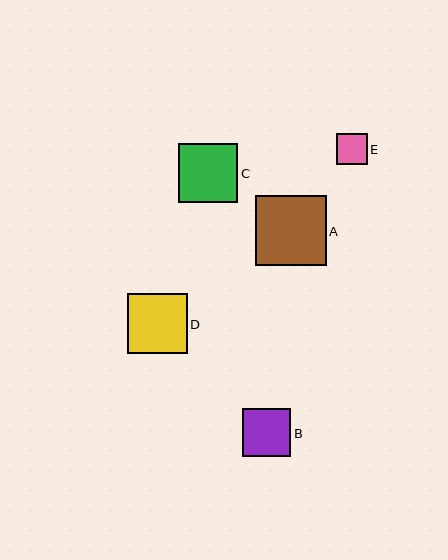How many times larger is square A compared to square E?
Square A is approximately 2.3 times the size of square E.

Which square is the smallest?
Square E is the smallest with a size of approximately 31 pixels.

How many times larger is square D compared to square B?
Square D is approximately 1.3 times the size of square B.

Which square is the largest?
Square A is the largest with a size of approximately 71 pixels.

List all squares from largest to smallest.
From largest to smallest: A, D, C, B, E.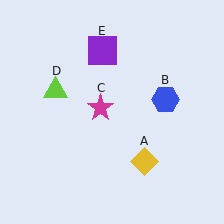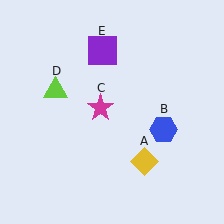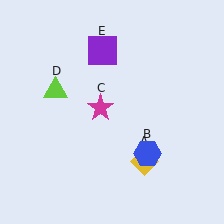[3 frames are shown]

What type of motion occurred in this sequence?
The blue hexagon (object B) rotated clockwise around the center of the scene.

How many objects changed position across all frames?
1 object changed position: blue hexagon (object B).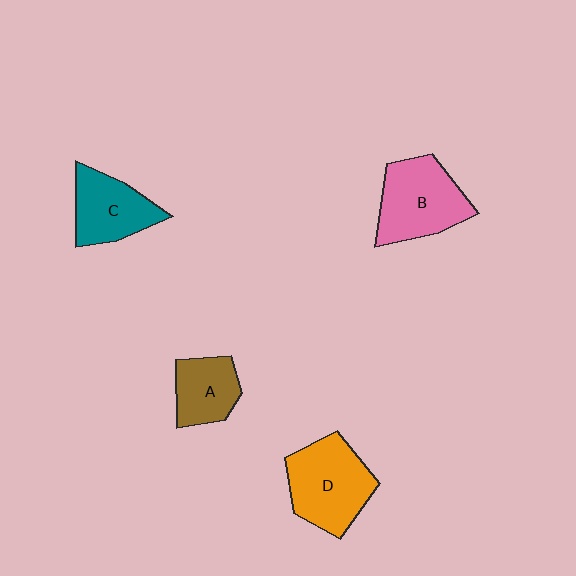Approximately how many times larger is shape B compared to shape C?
Approximately 1.3 times.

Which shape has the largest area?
Shape D (orange).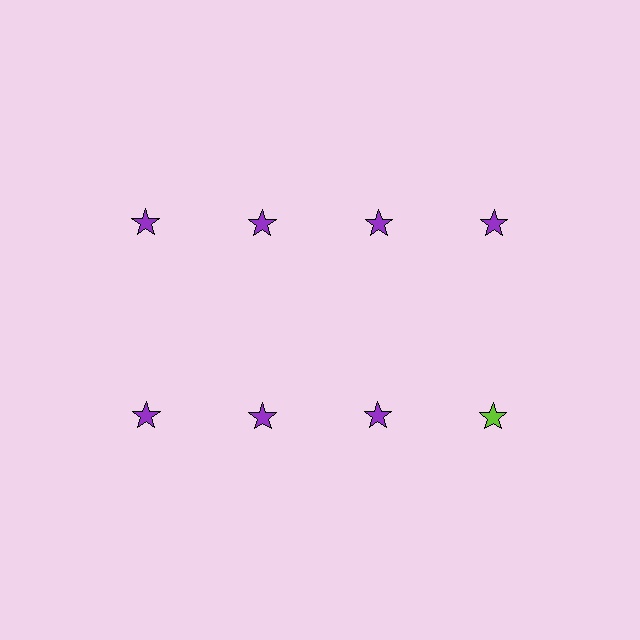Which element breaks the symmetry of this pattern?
The lime star in the second row, second from right column breaks the symmetry. All other shapes are purple stars.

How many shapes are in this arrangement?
There are 8 shapes arranged in a grid pattern.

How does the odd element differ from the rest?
It has a different color: lime instead of purple.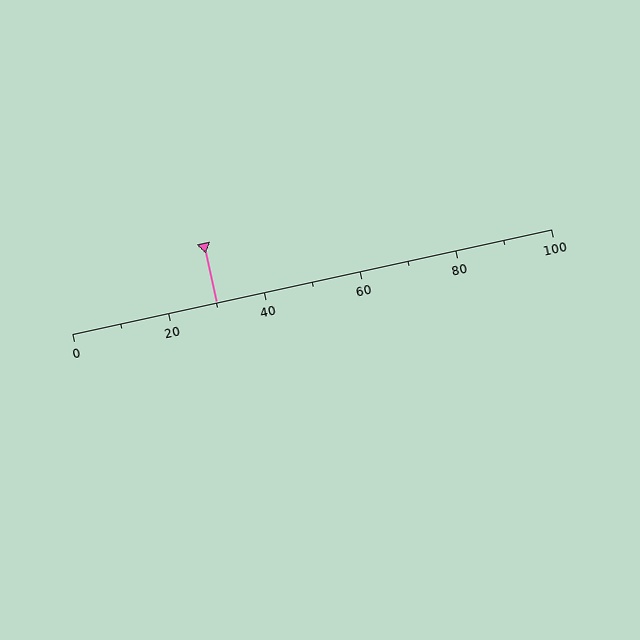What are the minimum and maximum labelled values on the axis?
The axis runs from 0 to 100.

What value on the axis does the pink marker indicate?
The marker indicates approximately 30.